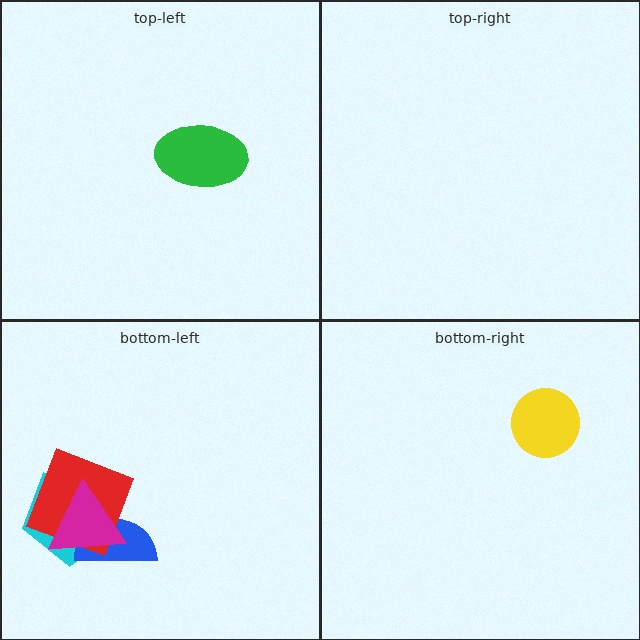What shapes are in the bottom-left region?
The cyan pentagon, the blue semicircle, the red square, the magenta triangle.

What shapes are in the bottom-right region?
The yellow circle.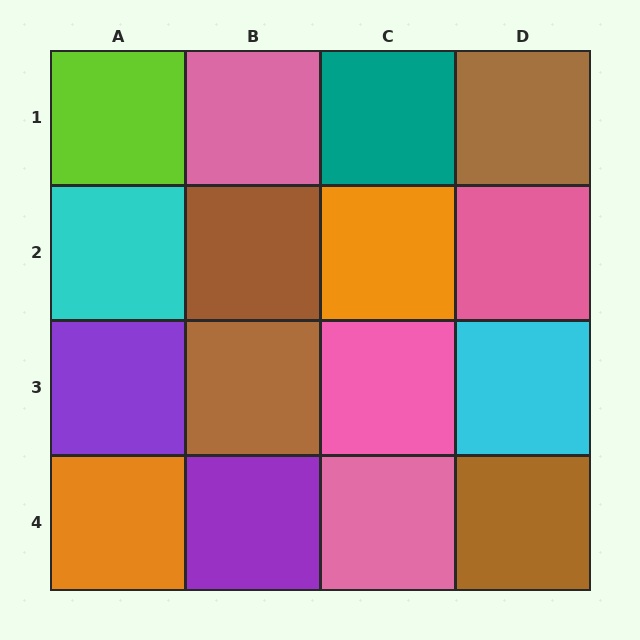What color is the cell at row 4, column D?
Brown.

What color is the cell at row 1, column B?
Pink.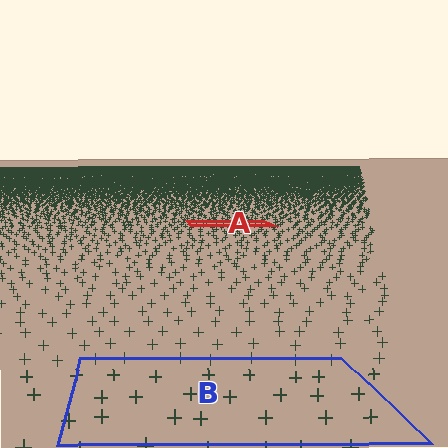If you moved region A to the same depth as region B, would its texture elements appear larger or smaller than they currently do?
They would appear larger. At a closer depth, the same texture elements are projected at a bigger on-screen size.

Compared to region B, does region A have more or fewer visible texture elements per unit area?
Region A has more texture elements per unit area — they are packed more densely because it is farther away.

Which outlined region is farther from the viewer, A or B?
Region A is farther from the viewer — the texture elements inside it appear smaller and more densely packed.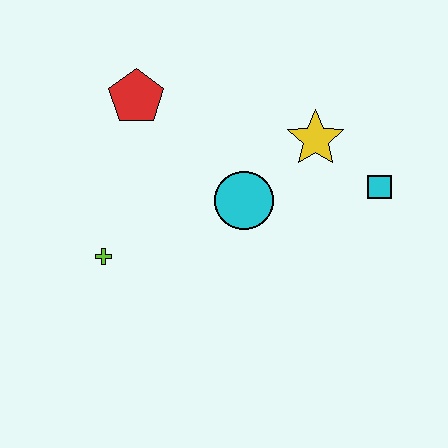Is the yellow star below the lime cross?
No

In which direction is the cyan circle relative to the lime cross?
The cyan circle is to the right of the lime cross.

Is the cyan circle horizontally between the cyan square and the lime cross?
Yes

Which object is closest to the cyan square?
The yellow star is closest to the cyan square.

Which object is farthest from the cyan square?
The lime cross is farthest from the cyan square.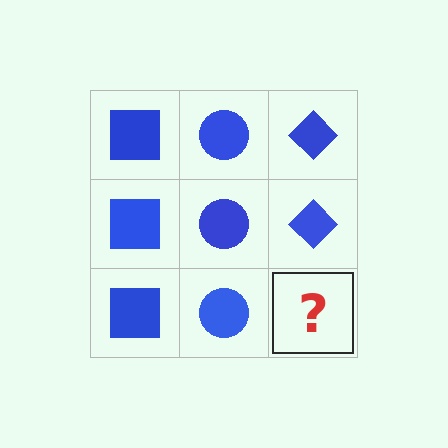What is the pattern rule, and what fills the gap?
The rule is that each column has a consistent shape. The gap should be filled with a blue diamond.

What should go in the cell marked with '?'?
The missing cell should contain a blue diamond.